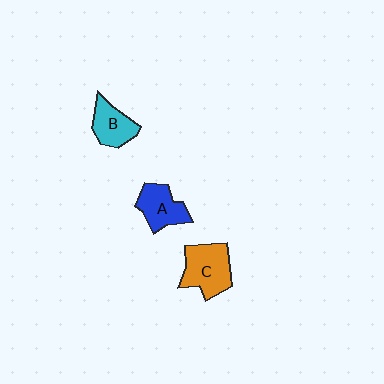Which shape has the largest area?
Shape C (orange).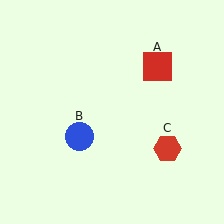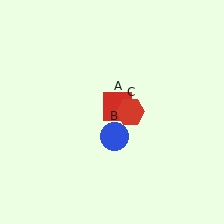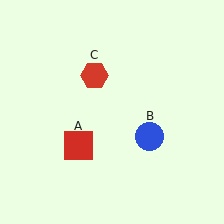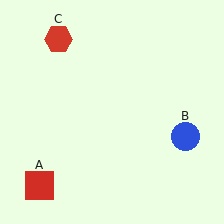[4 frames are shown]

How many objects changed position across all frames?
3 objects changed position: red square (object A), blue circle (object B), red hexagon (object C).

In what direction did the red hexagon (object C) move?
The red hexagon (object C) moved up and to the left.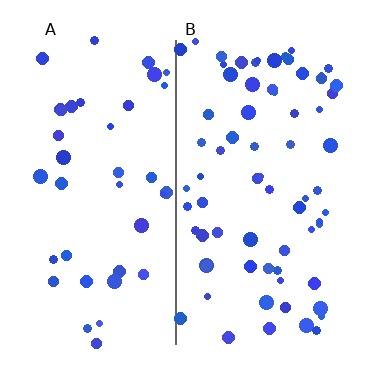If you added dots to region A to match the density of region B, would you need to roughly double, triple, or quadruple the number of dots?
Approximately double.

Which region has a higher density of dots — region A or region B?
B (the right).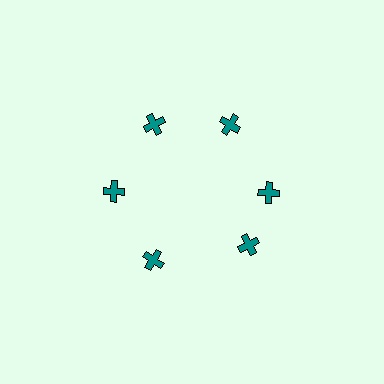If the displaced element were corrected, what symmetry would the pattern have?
It would have 6-fold rotational symmetry — the pattern would map onto itself every 60 degrees.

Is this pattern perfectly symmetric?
No. The 6 teal crosses are arranged in a ring, but one element near the 5 o'clock position is rotated out of alignment along the ring, breaking the 6-fold rotational symmetry.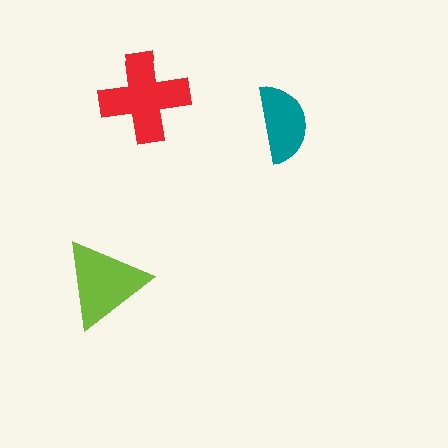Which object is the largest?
The red cross.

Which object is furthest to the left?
The lime triangle is leftmost.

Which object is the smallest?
The teal semicircle.